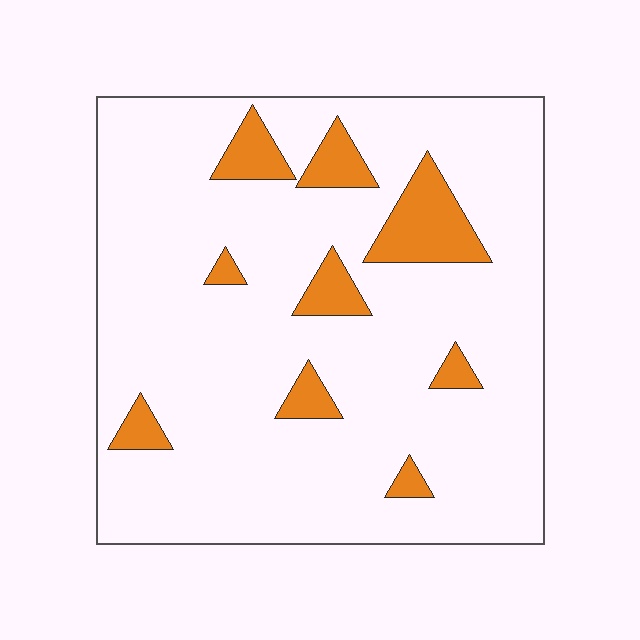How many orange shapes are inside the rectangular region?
9.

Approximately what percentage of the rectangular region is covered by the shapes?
Approximately 10%.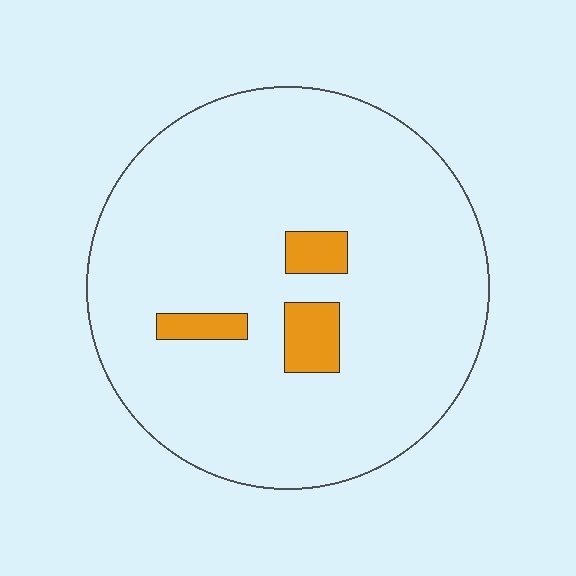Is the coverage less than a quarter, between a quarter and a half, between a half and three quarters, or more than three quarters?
Less than a quarter.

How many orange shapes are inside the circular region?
3.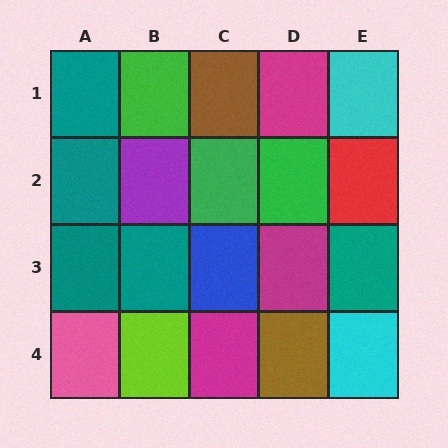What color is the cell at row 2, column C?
Green.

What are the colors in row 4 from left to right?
Pink, lime, magenta, brown, cyan.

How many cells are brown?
2 cells are brown.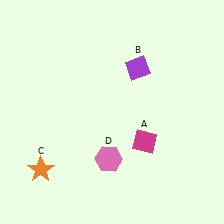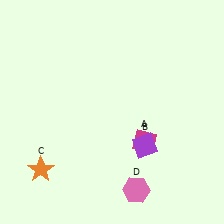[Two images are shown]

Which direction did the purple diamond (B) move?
The purple diamond (B) moved down.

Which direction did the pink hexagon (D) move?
The pink hexagon (D) moved down.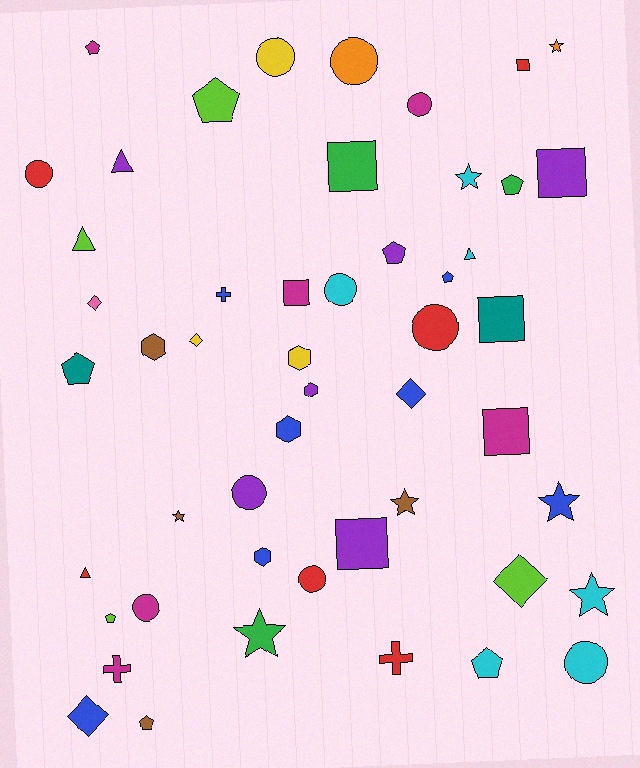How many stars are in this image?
There are 7 stars.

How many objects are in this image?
There are 50 objects.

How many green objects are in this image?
There are 3 green objects.